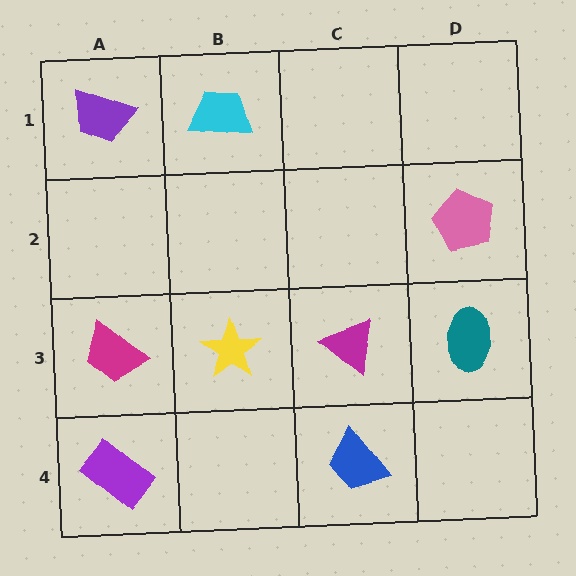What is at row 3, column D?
A teal ellipse.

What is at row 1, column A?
A purple trapezoid.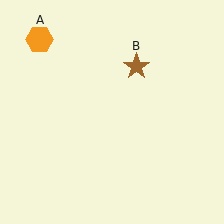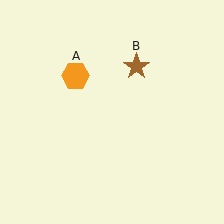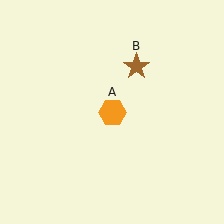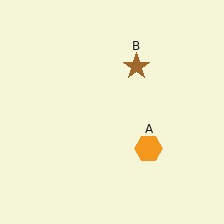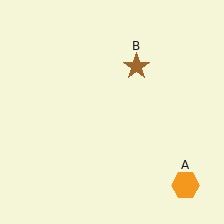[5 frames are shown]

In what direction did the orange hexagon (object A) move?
The orange hexagon (object A) moved down and to the right.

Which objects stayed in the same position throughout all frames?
Brown star (object B) remained stationary.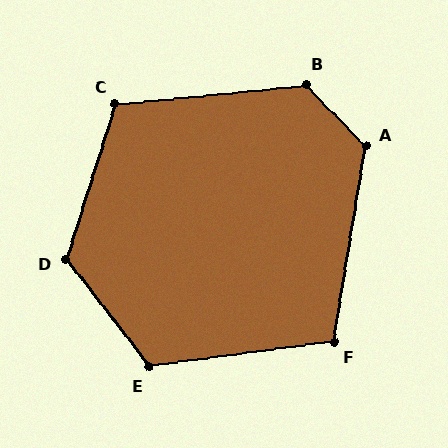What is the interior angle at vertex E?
Approximately 120 degrees (obtuse).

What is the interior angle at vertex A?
Approximately 127 degrees (obtuse).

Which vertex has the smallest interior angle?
F, at approximately 107 degrees.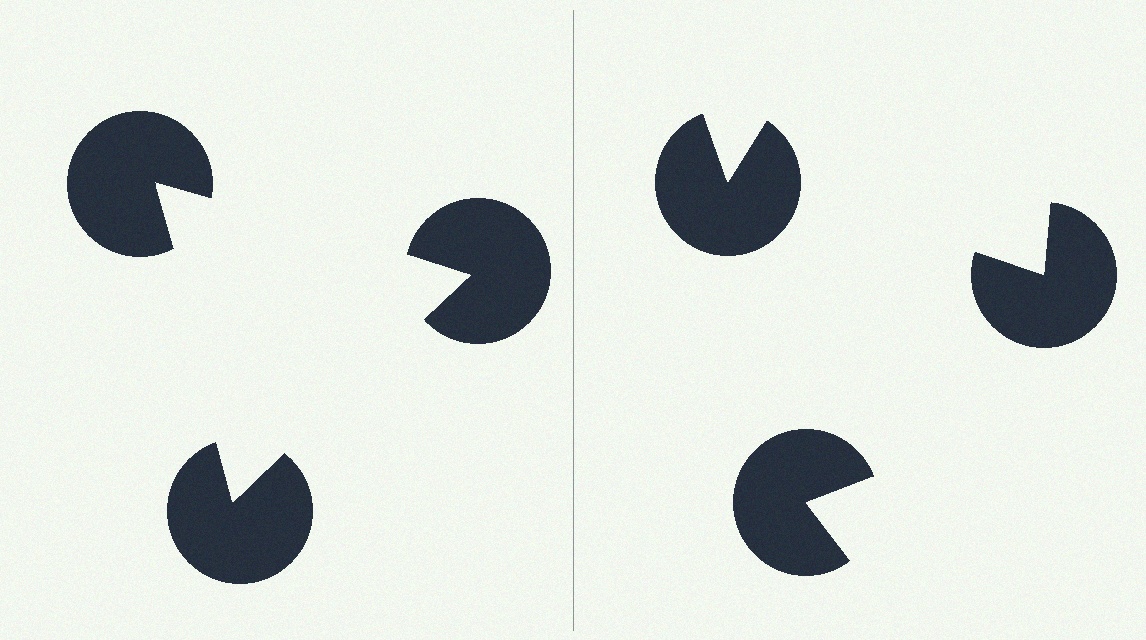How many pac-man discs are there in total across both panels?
6 — 3 on each side.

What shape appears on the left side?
An illusory triangle.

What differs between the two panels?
The pac-man discs are positioned identically on both sides; only the wedge orientations differ. On the left they align to a triangle; on the right they are misaligned.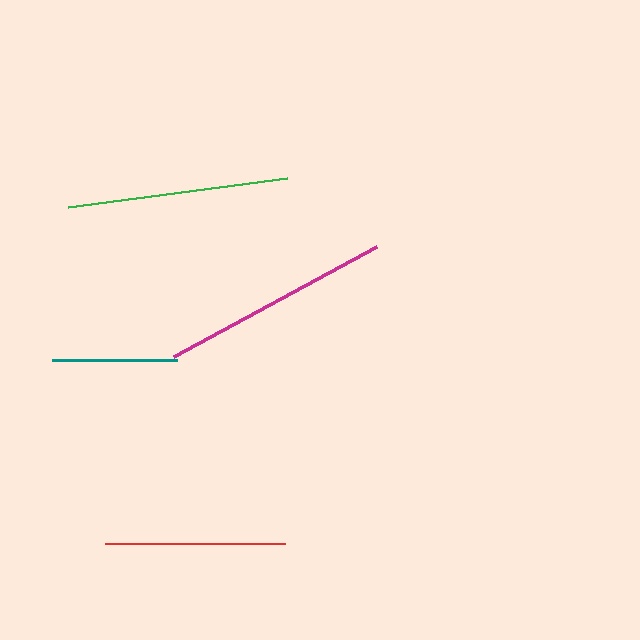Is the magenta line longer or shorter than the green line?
The magenta line is longer than the green line.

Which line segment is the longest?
The magenta line is the longest at approximately 231 pixels.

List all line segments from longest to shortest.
From longest to shortest: magenta, green, red, teal.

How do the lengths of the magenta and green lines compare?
The magenta and green lines are approximately the same length.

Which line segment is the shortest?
The teal line is the shortest at approximately 126 pixels.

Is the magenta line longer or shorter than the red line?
The magenta line is longer than the red line.